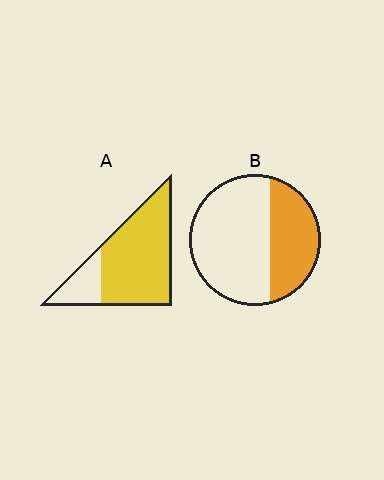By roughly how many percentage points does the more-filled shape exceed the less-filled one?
By roughly 45 percentage points (A over B).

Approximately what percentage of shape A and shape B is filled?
A is approximately 80% and B is approximately 35%.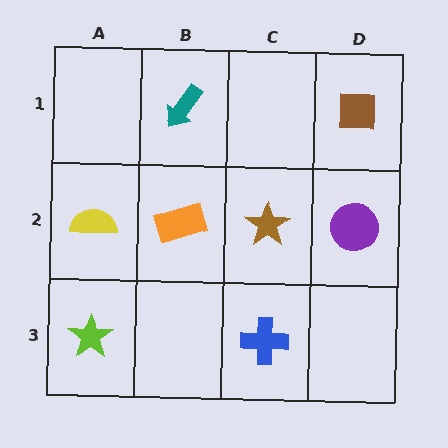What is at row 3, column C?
A blue cross.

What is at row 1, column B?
A teal arrow.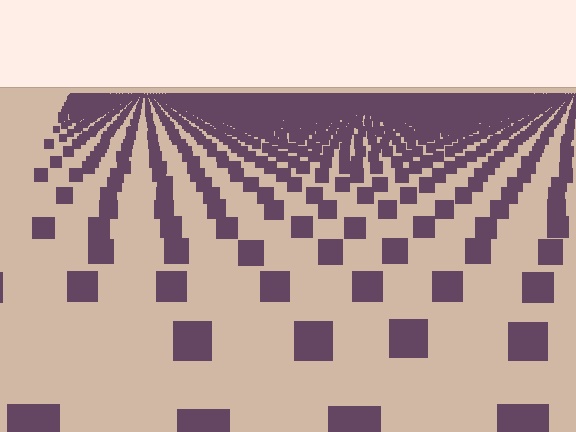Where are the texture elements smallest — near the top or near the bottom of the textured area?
Near the top.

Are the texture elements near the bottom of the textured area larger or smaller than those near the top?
Larger. Near the bottom, elements are closer to the viewer and appear at a bigger on-screen size.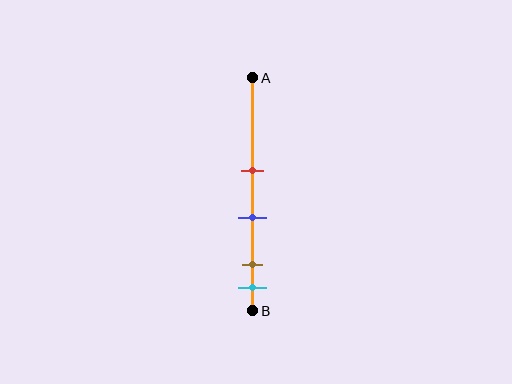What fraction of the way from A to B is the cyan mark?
The cyan mark is approximately 90% (0.9) of the way from A to B.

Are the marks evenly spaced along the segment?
No, the marks are not evenly spaced.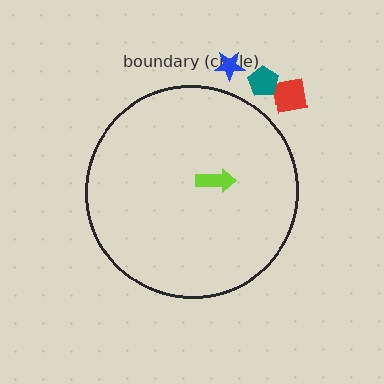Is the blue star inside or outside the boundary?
Outside.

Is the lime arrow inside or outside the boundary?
Inside.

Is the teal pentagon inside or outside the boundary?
Outside.